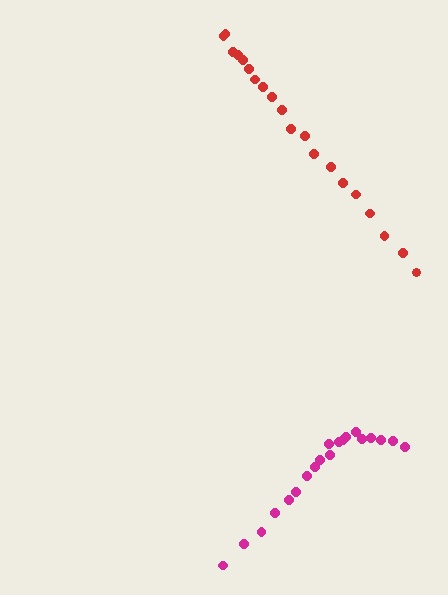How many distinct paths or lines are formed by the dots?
There are 2 distinct paths.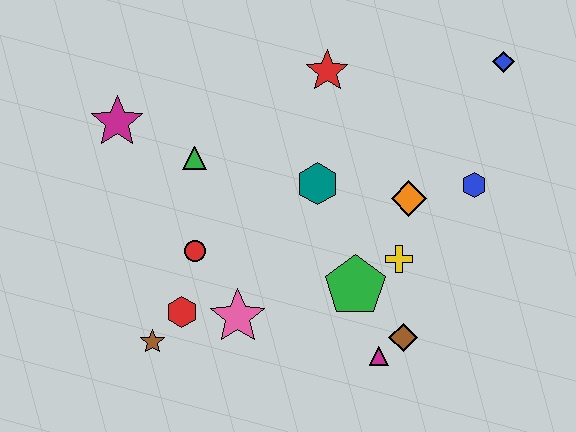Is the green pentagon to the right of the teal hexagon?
Yes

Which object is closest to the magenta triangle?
The brown diamond is closest to the magenta triangle.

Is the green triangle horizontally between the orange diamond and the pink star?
No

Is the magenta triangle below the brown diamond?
Yes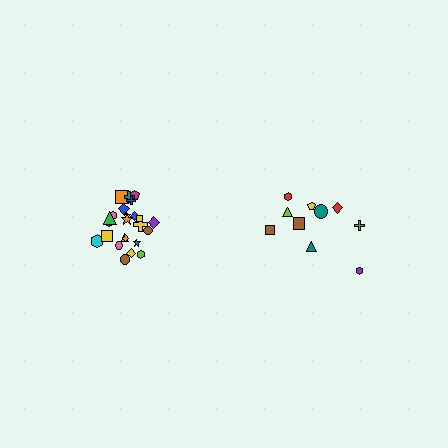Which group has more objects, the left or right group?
The left group.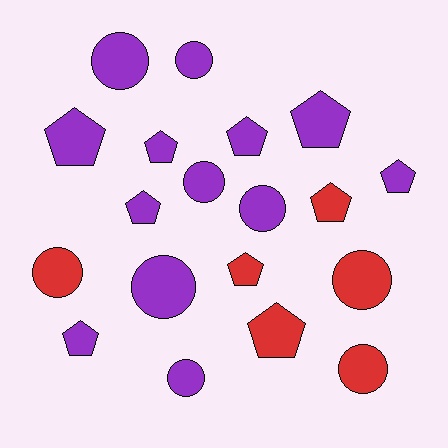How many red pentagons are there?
There are 3 red pentagons.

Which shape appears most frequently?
Pentagon, with 10 objects.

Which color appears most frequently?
Purple, with 13 objects.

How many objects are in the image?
There are 19 objects.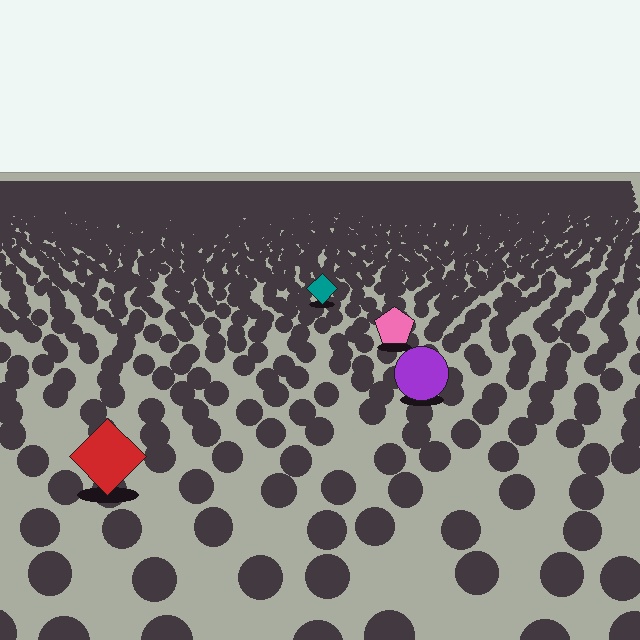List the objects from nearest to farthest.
From nearest to farthest: the red diamond, the purple circle, the pink pentagon, the teal diamond.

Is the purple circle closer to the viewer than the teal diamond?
Yes. The purple circle is closer — you can tell from the texture gradient: the ground texture is coarser near it.